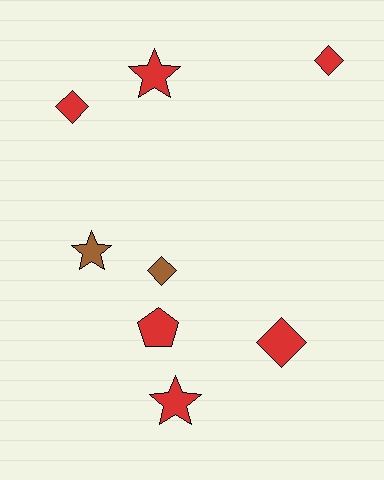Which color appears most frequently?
Red, with 6 objects.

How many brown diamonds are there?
There is 1 brown diamond.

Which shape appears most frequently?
Diamond, with 4 objects.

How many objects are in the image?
There are 8 objects.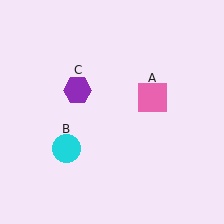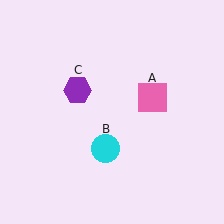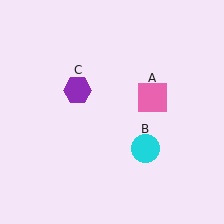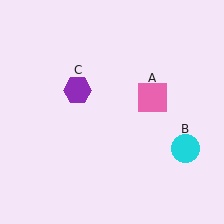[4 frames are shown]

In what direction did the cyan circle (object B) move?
The cyan circle (object B) moved right.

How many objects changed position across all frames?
1 object changed position: cyan circle (object B).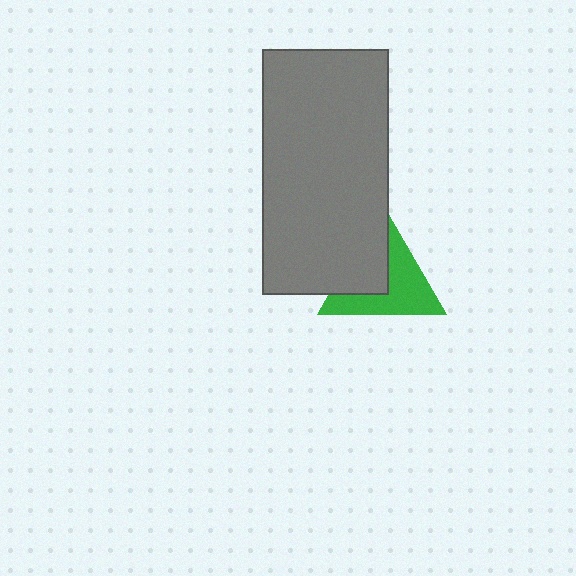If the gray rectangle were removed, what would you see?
You would see the complete green triangle.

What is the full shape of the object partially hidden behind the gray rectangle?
The partially hidden object is a green triangle.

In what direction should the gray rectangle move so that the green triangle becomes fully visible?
The gray rectangle should move left. That is the shortest direction to clear the overlap and leave the green triangle fully visible.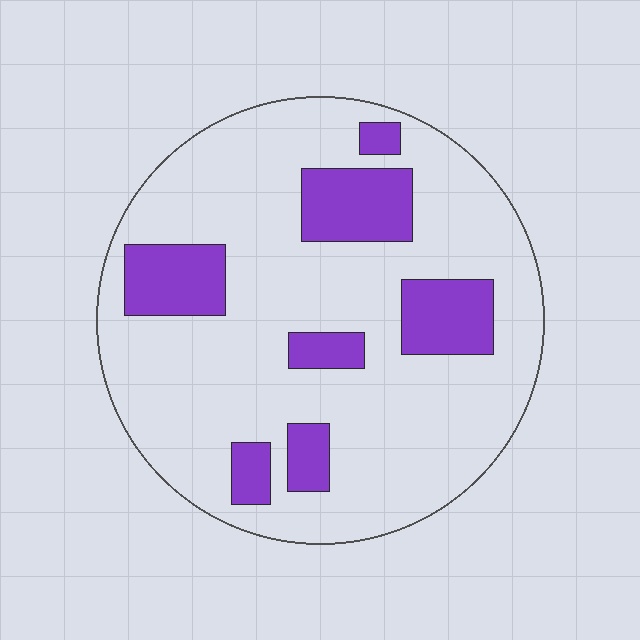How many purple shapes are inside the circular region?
7.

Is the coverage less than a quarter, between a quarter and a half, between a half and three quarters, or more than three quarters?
Less than a quarter.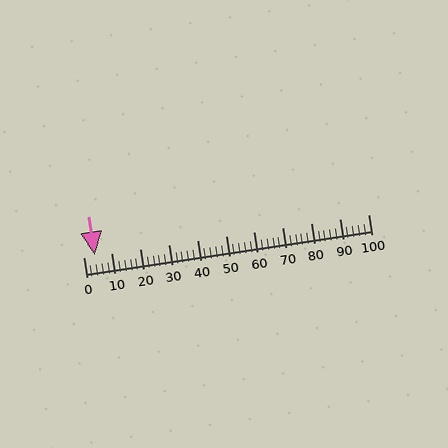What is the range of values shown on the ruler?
The ruler shows values from 0 to 100.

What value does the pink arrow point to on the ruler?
The pink arrow points to approximately 4.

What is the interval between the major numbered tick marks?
The major tick marks are spaced 10 units apart.